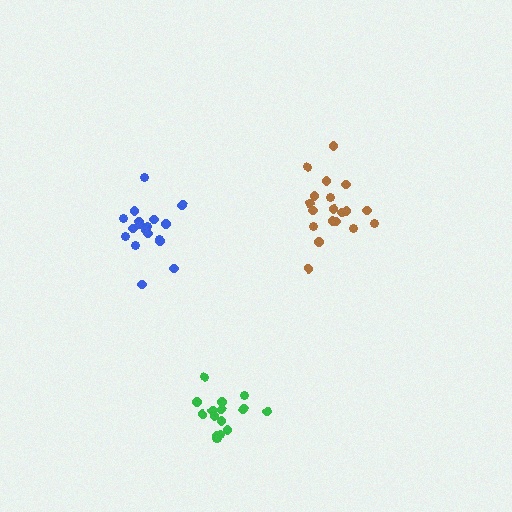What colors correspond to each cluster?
The clusters are colored: brown, blue, green.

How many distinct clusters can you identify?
There are 3 distinct clusters.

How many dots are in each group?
Group 1: 19 dots, Group 2: 18 dots, Group 3: 16 dots (53 total).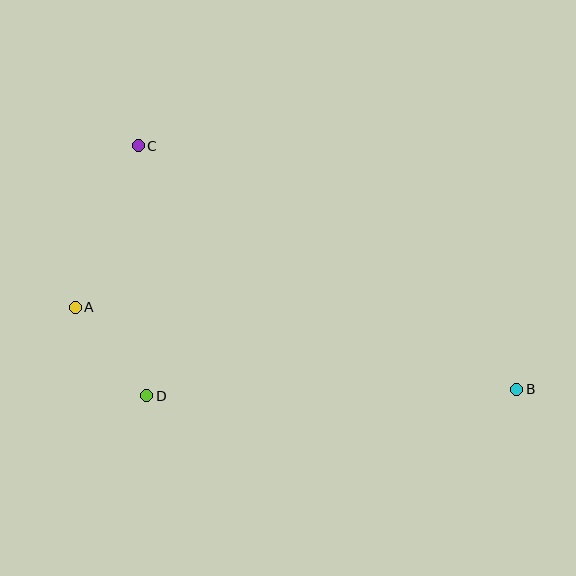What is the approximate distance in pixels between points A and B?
The distance between A and B is approximately 449 pixels.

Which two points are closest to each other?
Points A and D are closest to each other.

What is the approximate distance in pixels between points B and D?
The distance between B and D is approximately 370 pixels.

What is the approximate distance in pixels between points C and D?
The distance between C and D is approximately 250 pixels.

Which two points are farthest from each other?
Points B and C are farthest from each other.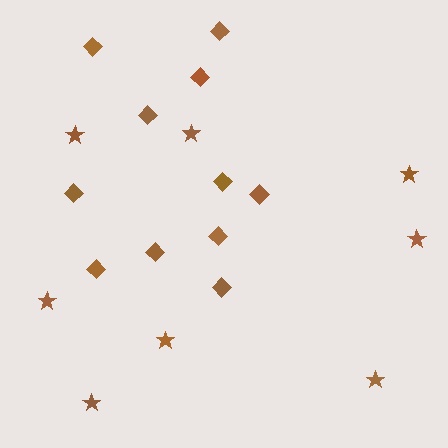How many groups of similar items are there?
There are 2 groups: one group of diamonds (11) and one group of stars (8).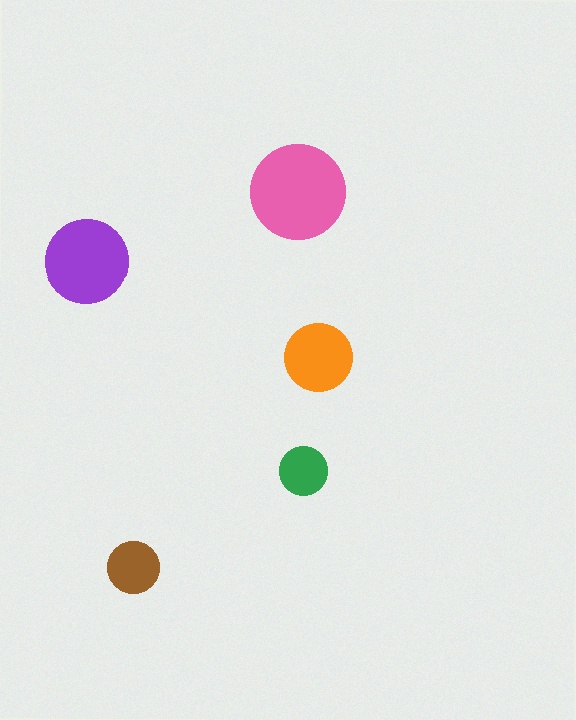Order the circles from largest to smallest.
the pink one, the purple one, the orange one, the brown one, the green one.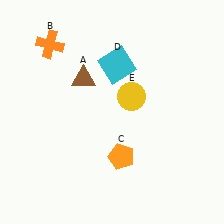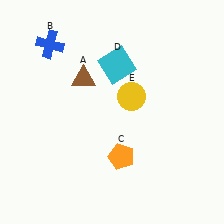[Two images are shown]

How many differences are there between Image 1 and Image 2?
There is 1 difference between the two images.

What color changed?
The cross (B) changed from orange in Image 1 to blue in Image 2.